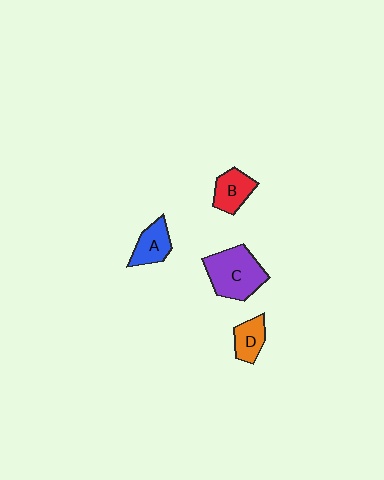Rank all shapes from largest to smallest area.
From largest to smallest: C (purple), B (red), A (blue), D (orange).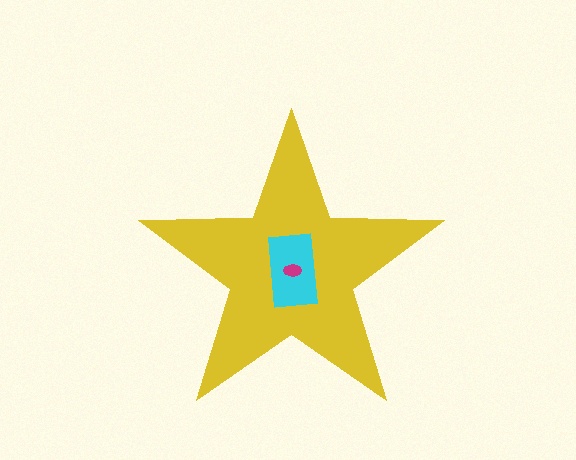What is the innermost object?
The magenta ellipse.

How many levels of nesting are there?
3.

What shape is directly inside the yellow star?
The cyan rectangle.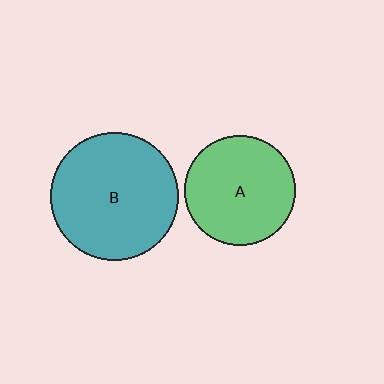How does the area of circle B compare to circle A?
Approximately 1.3 times.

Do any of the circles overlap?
No, none of the circles overlap.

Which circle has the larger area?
Circle B (teal).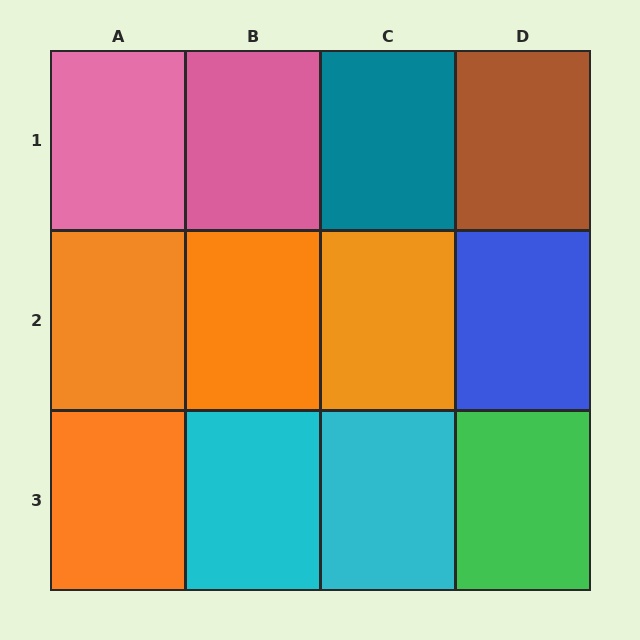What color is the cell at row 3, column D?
Green.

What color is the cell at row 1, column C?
Teal.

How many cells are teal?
1 cell is teal.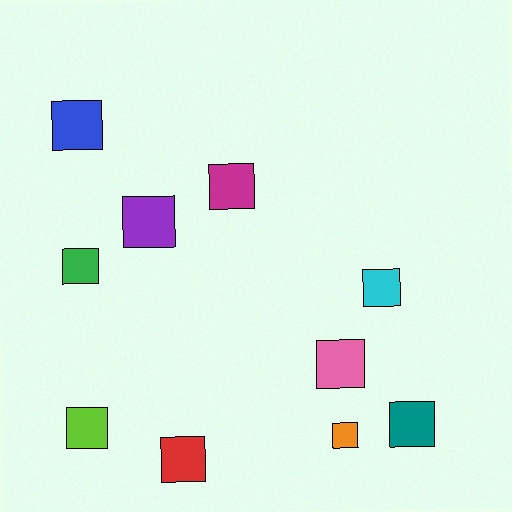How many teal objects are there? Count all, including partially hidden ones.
There is 1 teal object.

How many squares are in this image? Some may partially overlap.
There are 10 squares.